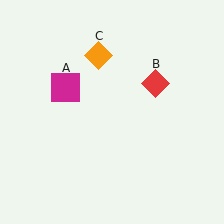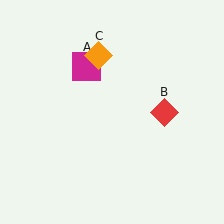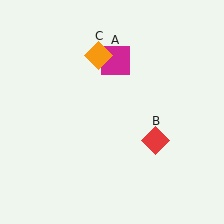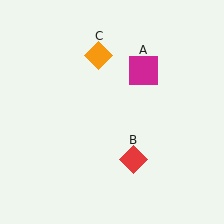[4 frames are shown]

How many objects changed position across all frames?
2 objects changed position: magenta square (object A), red diamond (object B).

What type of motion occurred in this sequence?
The magenta square (object A), red diamond (object B) rotated clockwise around the center of the scene.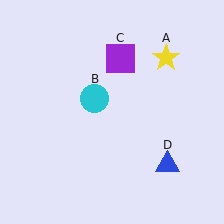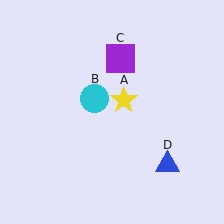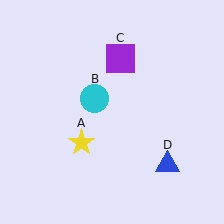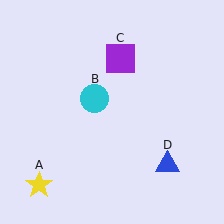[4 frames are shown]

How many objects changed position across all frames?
1 object changed position: yellow star (object A).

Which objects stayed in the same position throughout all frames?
Cyan circle (object B) and purple square (object C) and blue triangle (object D) remained stationary.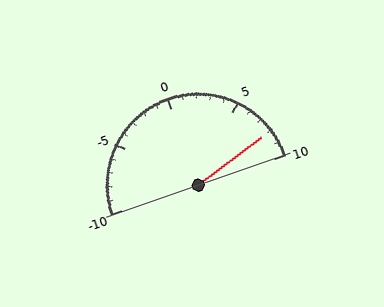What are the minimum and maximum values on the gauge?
The gauge ranges from -10 to 10.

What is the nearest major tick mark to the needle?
The nearest major tick mark is 10.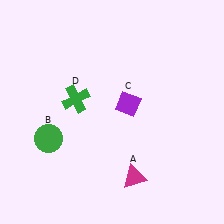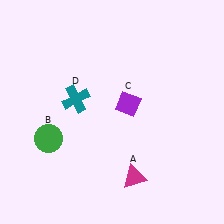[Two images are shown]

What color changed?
The cross (D) changed from green in Image 1 to teal in Image 2.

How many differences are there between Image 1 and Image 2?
There is 1 difference between the two images.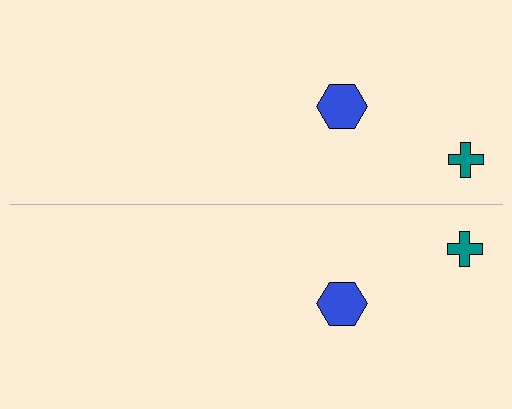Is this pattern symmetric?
Yes, this pattern has bilateral (reflection) symmetry.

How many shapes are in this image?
There are 4 shapes in this image.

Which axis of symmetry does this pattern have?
The pattern has a horizontal axis of symmetry running through the center of the image.